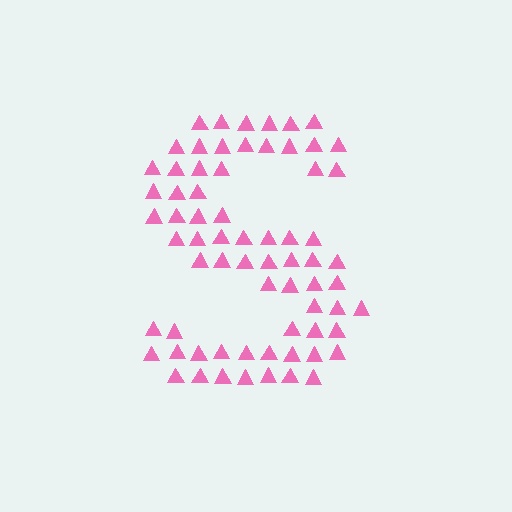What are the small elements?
The small elements are triangles.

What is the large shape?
The large shape is the letter S.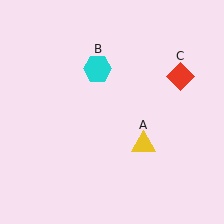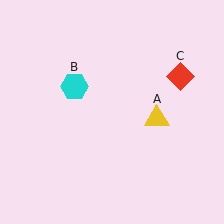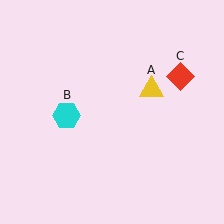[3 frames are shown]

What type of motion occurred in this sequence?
The yellow triangle (object A), cyan hexagon (object B) rotated counterclockwise around the center of the scene.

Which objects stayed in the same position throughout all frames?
Red diamond (object C) remained stationary.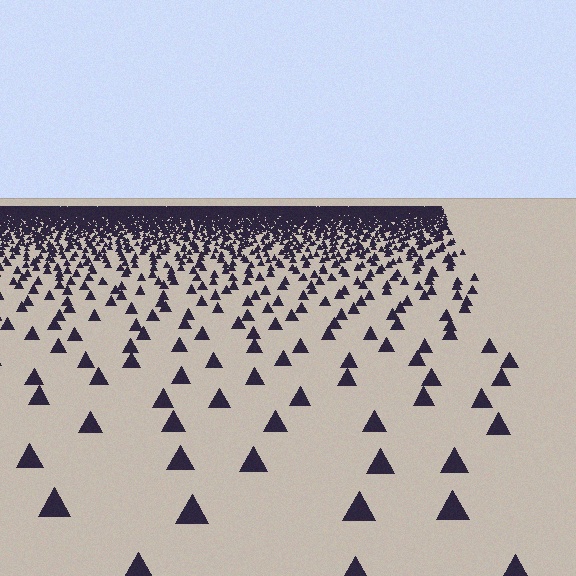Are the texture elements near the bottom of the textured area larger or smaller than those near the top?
Larger. Near the bottom, elements are closer to the viewer and appear at a bigger on-screen size.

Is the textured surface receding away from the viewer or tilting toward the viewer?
The surface is receding away from the viewer. Texture elements get smaller and denser toward the top.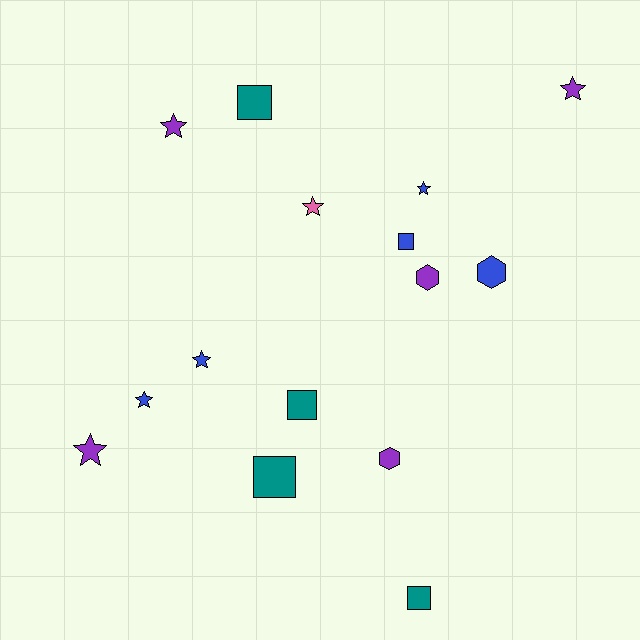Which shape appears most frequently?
Star, with 7 objects.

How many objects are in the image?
There are 15 objects.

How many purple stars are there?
There are 3 purple stars.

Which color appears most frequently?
Blue, with 5 objects.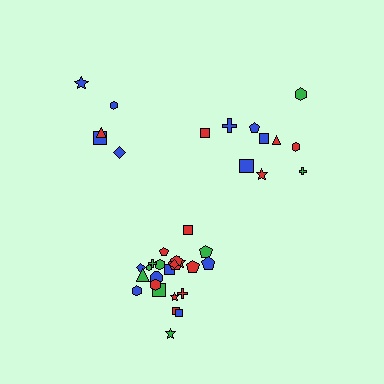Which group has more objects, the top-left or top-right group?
The top-right group.